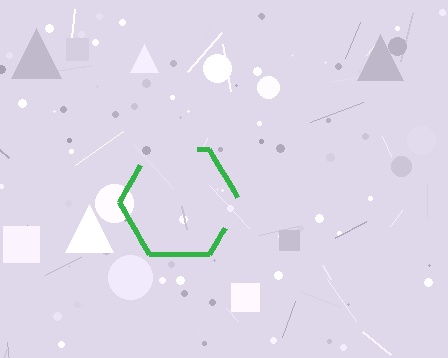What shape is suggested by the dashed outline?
The dashed outline suggests a hexagon.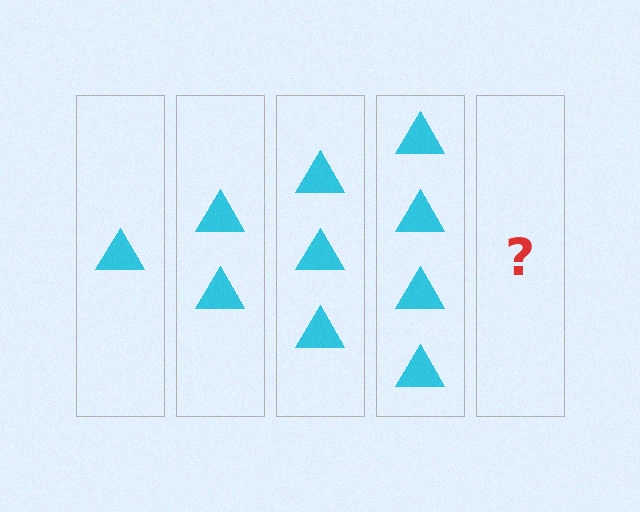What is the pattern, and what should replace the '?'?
The pattern is that each step adds one more triangle. The '?' should be 5 triangles.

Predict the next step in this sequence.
The next step is 5 triangles.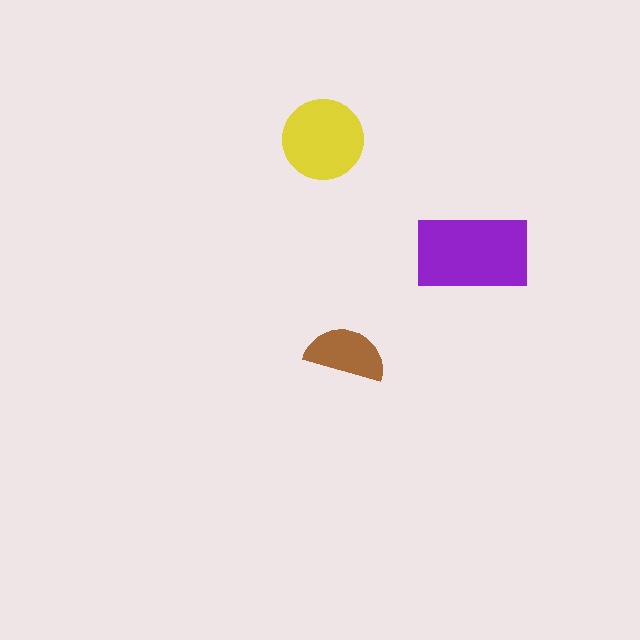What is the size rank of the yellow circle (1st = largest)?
2nd.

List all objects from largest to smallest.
The purple rectangle, the yellow circle, the brown semicircle.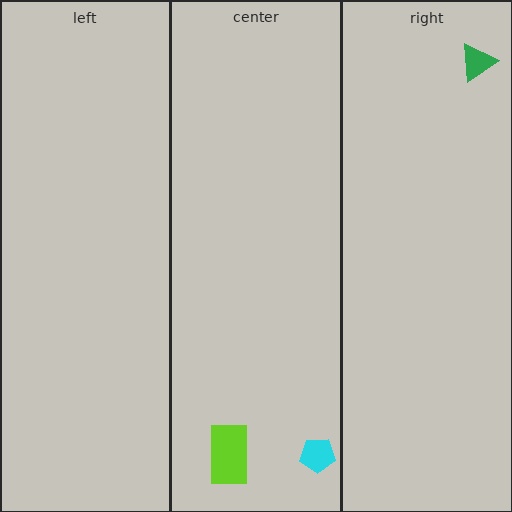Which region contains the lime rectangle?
The center region.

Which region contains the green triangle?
The right region.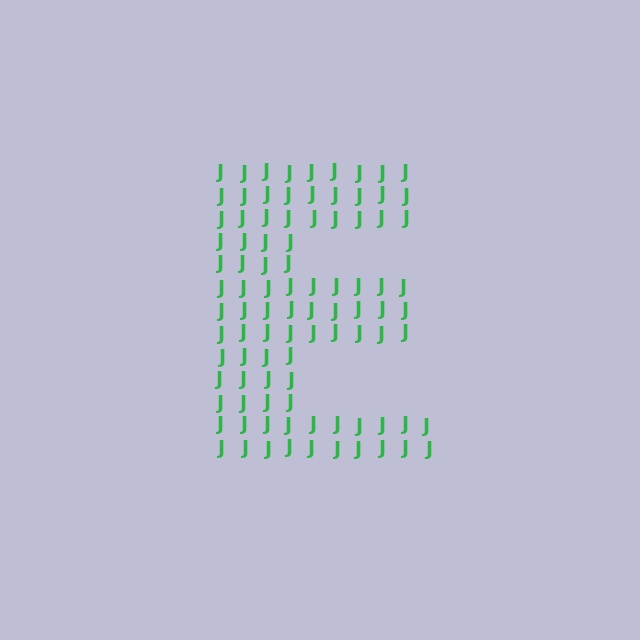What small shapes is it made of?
It is made of small letter J's.